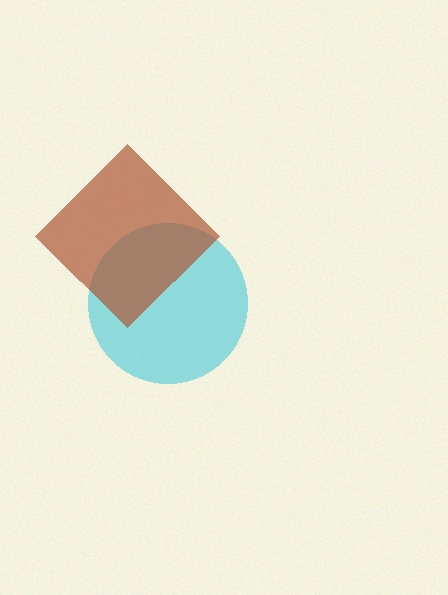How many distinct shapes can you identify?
There are 2 distinct shapes: a cyan circle, a brown diamond.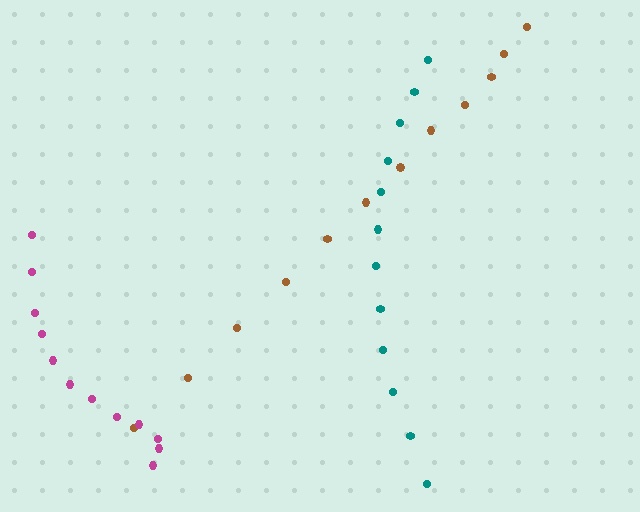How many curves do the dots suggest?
There are 3 distinct paths.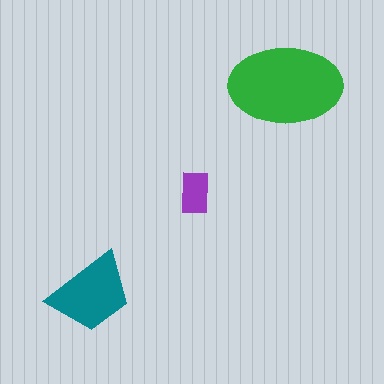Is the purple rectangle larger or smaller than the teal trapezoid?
Smaller.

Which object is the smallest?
The purple rectangle.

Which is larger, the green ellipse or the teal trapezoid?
The green ellipse.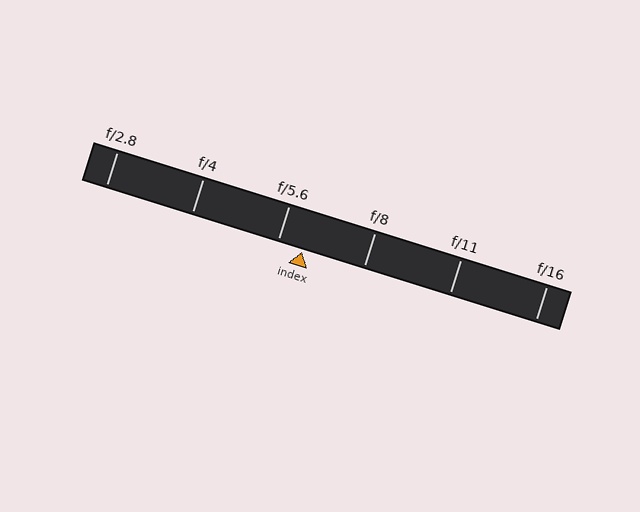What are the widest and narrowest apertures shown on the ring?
The widest aperture shown is f/2.8 and the narrowest is f/16.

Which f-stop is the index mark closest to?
The index mark is closest to f/5.6.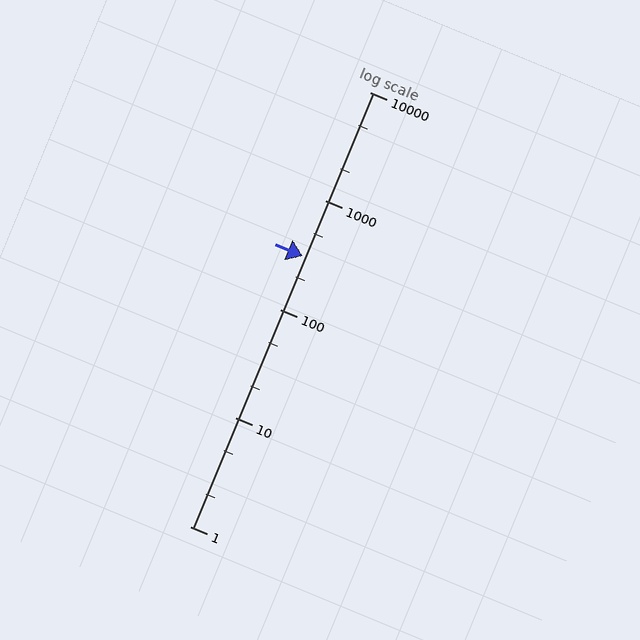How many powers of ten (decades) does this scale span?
The scale spans 4 decades, from 1 to 10000.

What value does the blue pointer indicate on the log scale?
The pointer indicates approximately 310.